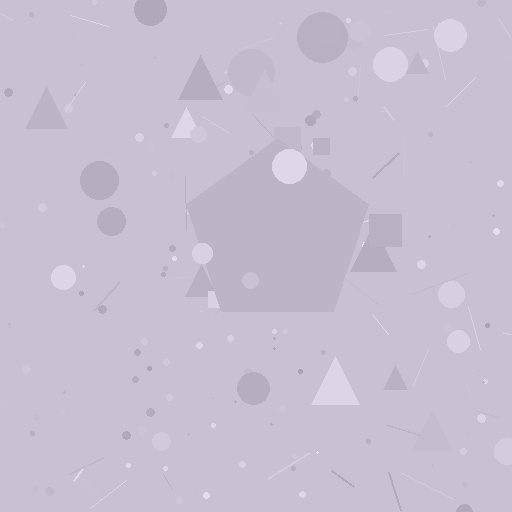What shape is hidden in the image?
A pentagon is hidden in the image.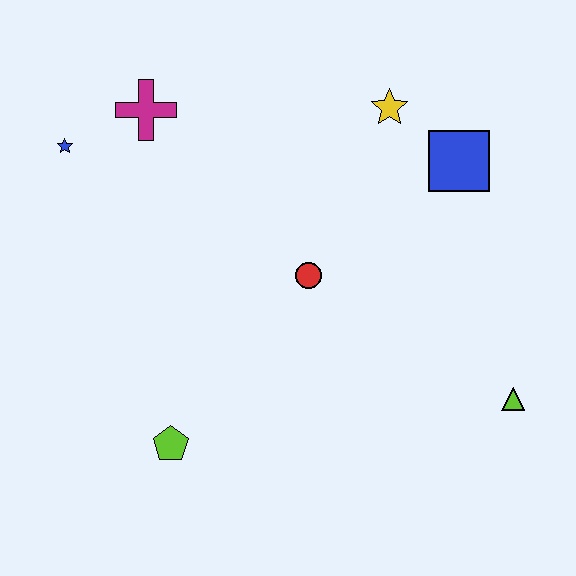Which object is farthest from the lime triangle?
The blue star is farthest from the lime triangle.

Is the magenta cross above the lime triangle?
Yes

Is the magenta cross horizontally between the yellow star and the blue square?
No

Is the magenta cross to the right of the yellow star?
No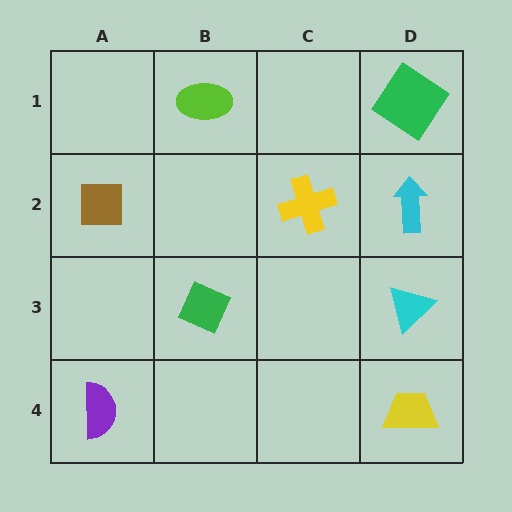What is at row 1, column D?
A green diamond.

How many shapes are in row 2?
3 shapes.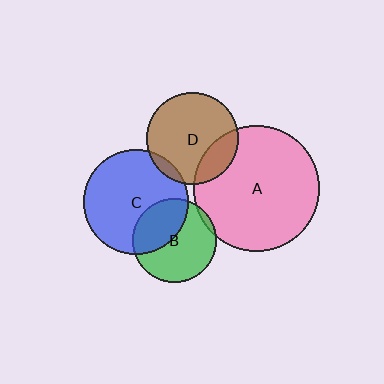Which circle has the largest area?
Circle A (pink).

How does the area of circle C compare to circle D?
Approximately 1.3 times.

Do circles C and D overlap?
Yes.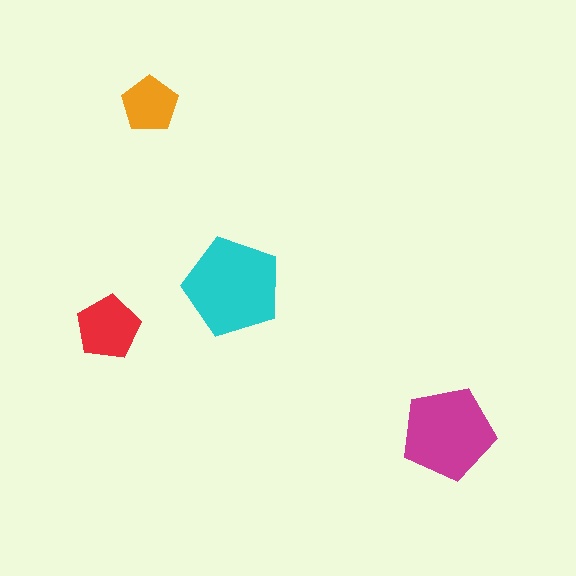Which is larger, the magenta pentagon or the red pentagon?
The magenta one.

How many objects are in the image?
There are 4 objects in the image.